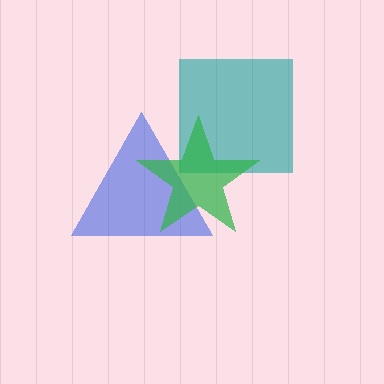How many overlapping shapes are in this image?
There are 3 overlapping shapes in the image.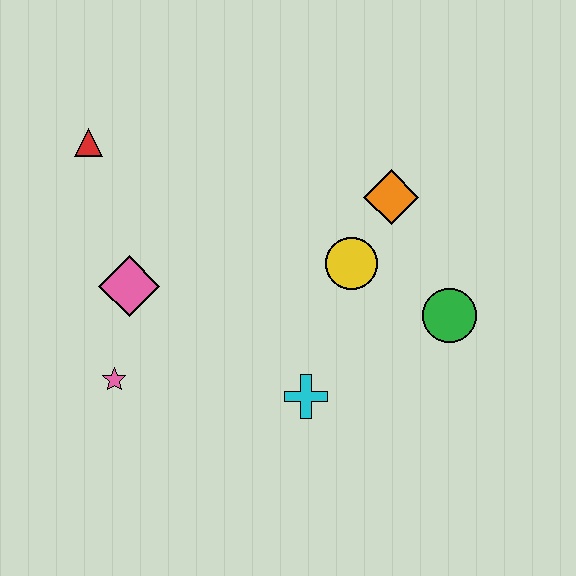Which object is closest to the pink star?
The pink diamond is closest to the pink star.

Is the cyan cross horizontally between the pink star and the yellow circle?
Yes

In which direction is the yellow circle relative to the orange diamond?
The yellow circle is below the orange diamond.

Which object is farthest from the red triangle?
The green circle is farthest from the red triangle.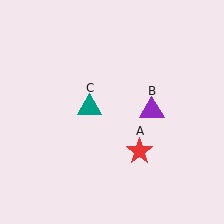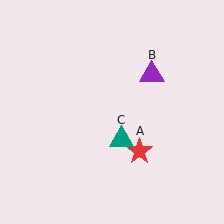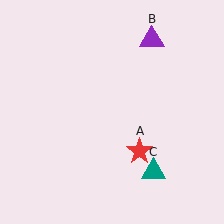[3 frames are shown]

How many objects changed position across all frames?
2 objects changed position: purple triangle (object B), teal triangle (object C).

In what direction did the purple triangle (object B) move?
The purple triangle (object B) moved up.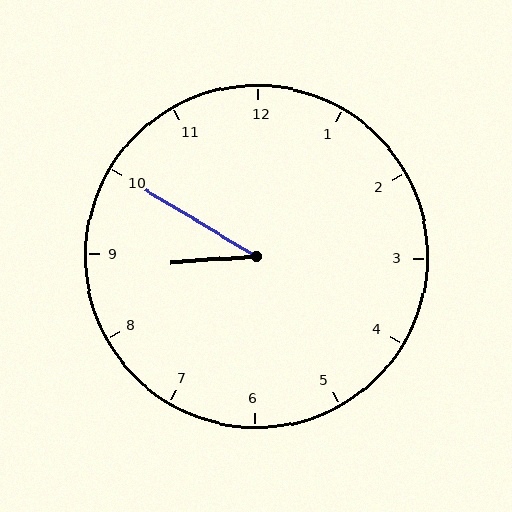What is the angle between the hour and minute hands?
Approximately 35 degrees.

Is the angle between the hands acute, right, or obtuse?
It is acute.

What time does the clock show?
8:50.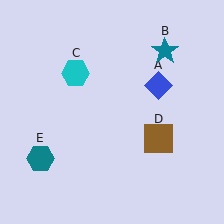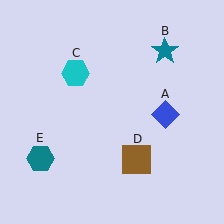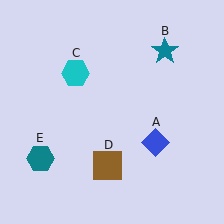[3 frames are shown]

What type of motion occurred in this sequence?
The blue diamond (object A), brown square (object D) rotated clockwise around the center of the scene.